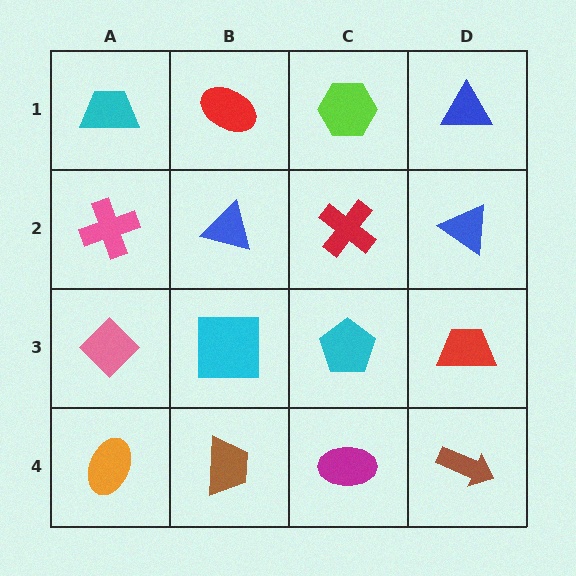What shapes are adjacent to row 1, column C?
A red cross (row 2, column C), a red ellipse (row 1, column B), a blue triangle (row 1, column D).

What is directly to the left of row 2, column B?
A pink cross.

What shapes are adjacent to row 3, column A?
A pink cross (row 2, column A), an orange ellipse (row 4, column A), a cyan square (row 3, column B).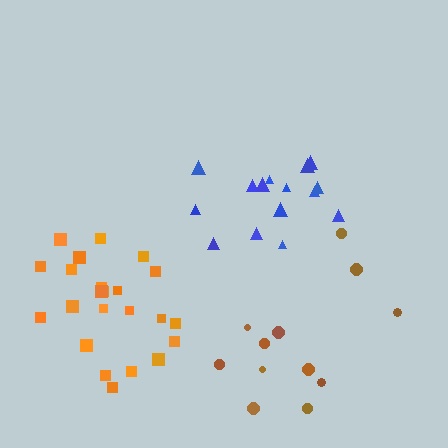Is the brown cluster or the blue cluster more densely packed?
Blue.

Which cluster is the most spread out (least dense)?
Brown.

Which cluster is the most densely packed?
Orange.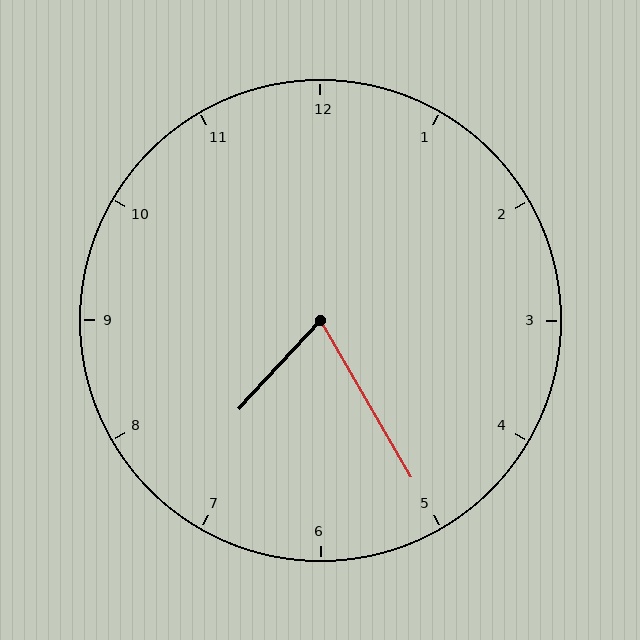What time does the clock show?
7:25.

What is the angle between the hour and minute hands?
Approximately 72 degrees.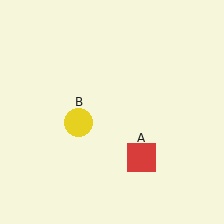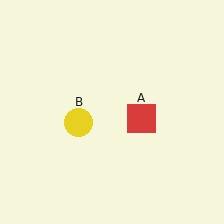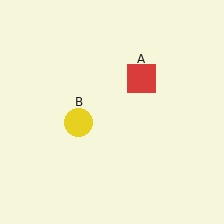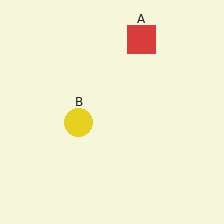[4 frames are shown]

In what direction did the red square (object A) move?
The red square (object A) moved up.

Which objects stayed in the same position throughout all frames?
Yellow circle (object B) remained stationary.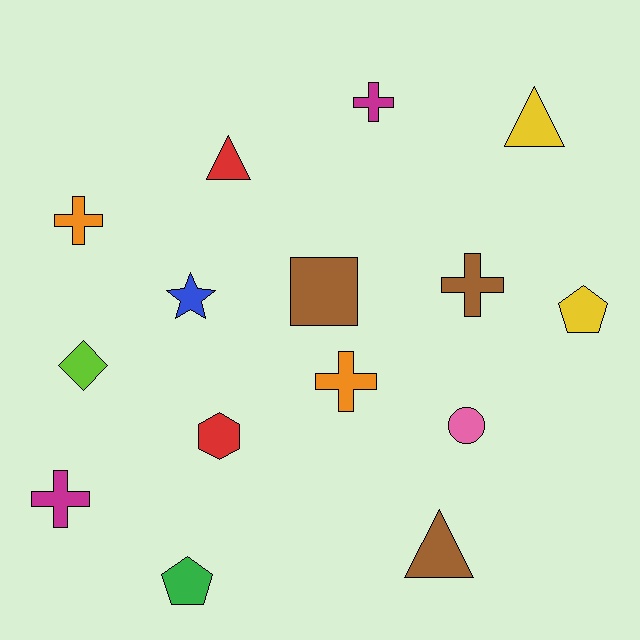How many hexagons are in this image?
There is 1 hexagon.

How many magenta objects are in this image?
There are 2 magenta objects.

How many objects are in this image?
There are 15 objects.